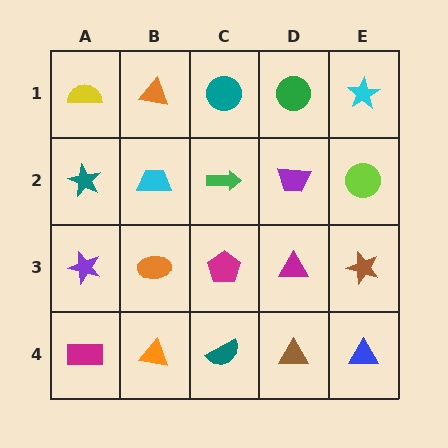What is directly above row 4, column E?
A brown star.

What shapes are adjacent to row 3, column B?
A cyan trapezoid (row 2, column B), an orange triangle (row 4, column B), a purple star (row 3, column A), a magenta pentagon (row 3, column C).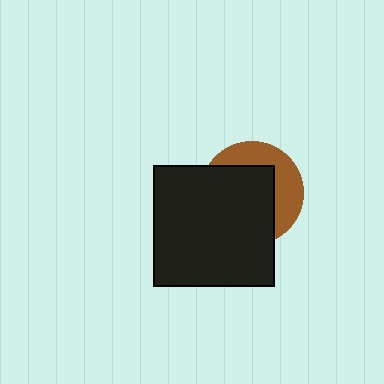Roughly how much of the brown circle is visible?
A small part of it is visible (roughly 37%).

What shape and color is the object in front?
The object in front is a black square.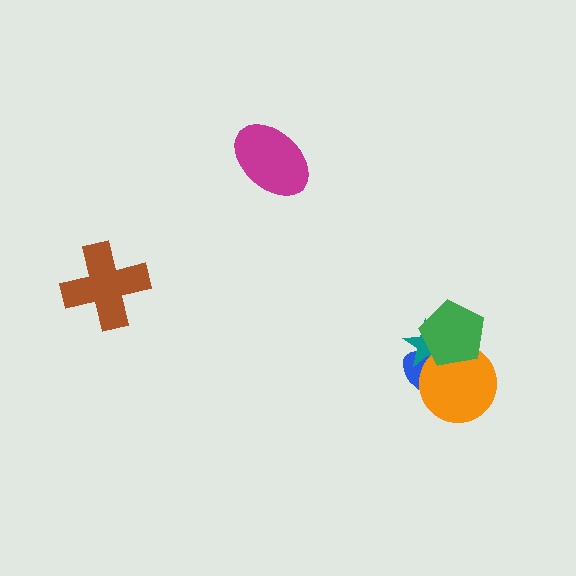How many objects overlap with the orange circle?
3 objects overlap with the orange circle.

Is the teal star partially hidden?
Yes, it is partially covered by another shape.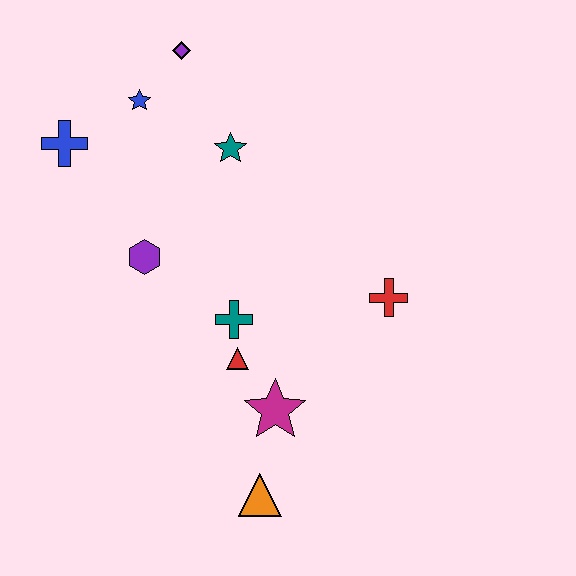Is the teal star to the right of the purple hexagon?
Yes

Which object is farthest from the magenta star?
The purple diamond is farthest from the magenta star.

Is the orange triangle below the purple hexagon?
Yes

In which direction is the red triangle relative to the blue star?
The red triangle is below the blue star.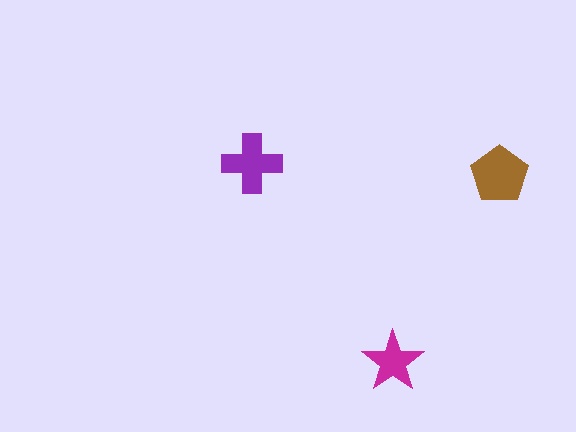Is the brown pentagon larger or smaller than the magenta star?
Larger.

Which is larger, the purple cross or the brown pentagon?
The brown pentagon.